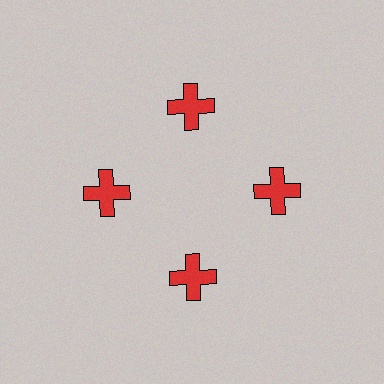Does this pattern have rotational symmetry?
Yes, this pattern has 4-fold rotational symmetry. It looks the same after rotating 90 degrees around the center.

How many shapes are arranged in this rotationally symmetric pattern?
There are 4 shapes, arranged in 4 groups of 1.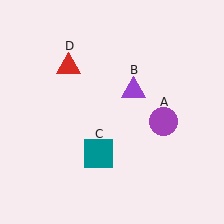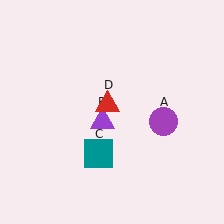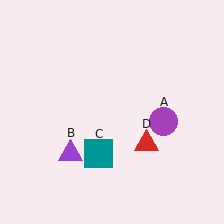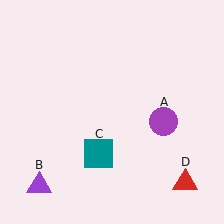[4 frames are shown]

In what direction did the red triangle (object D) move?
The red triangle (object D) moved down and to the right.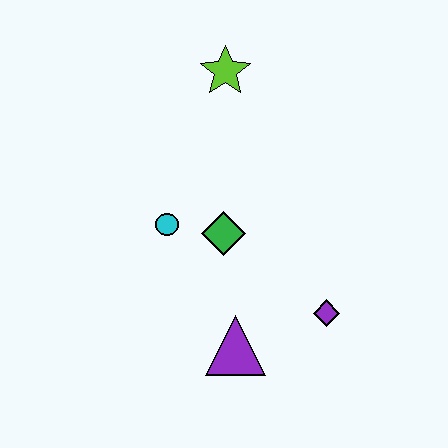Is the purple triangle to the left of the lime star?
No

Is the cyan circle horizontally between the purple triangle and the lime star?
No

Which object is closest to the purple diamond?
The purple triangle is closest to the purple diamond.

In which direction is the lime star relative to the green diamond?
The lime star is above the green diamond.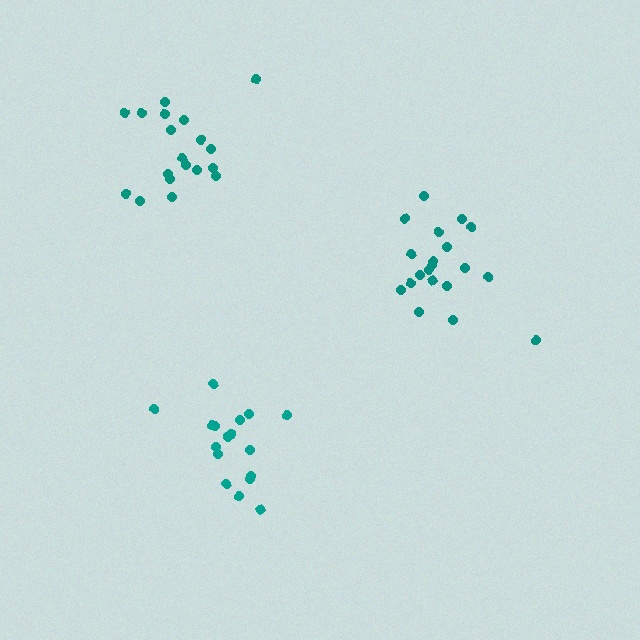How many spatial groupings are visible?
There are 3 spatial groupings.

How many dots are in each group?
Group 1: 17 dots, Group 2: 19 dots, Group 3: 20 dots (56 total).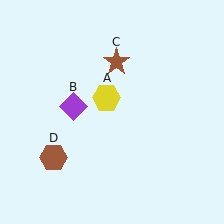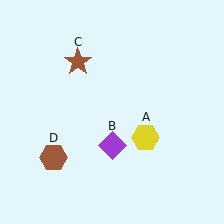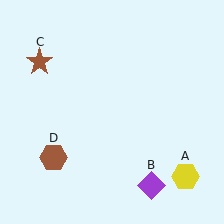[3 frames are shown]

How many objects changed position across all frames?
3 objects changed position: yellow hexagon (object A), purple diamond (object B), brown star (object C).